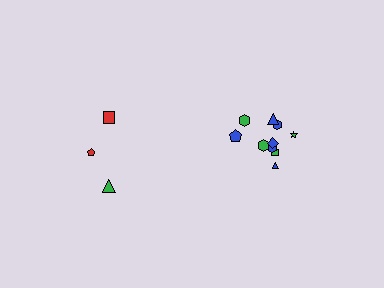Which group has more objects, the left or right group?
The right group.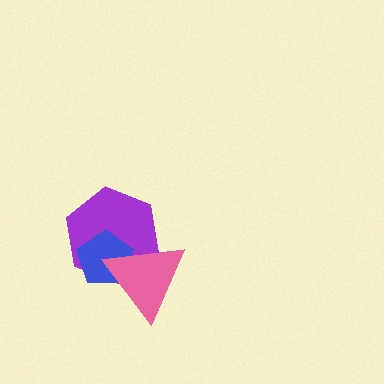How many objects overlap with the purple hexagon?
2 objects overlap with the purple hexagon.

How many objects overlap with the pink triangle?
2 objects overlap with the pink triangle.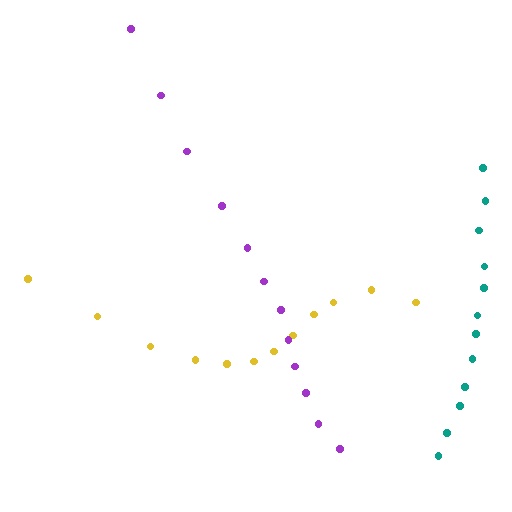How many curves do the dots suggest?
There are 3 distinct paths.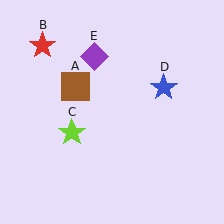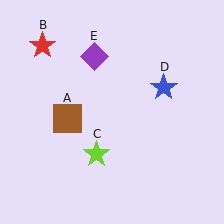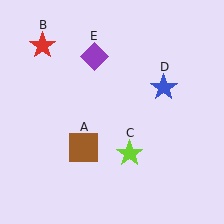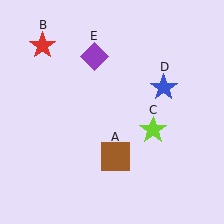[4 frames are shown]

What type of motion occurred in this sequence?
The brown square (object A), lime star (object C) rotated counterclockwise around the center of the scene.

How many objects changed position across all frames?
2 objects changed position: brown square (object A), lime star (object C).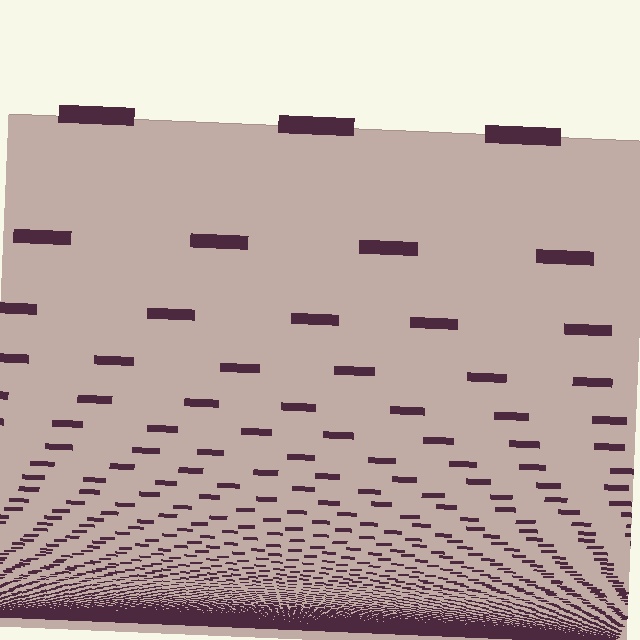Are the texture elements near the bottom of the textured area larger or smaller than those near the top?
Smaller. The gradient is inverted — elements near the bottom are smaller and denser.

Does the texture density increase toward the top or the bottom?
Density increases toward the bottom.